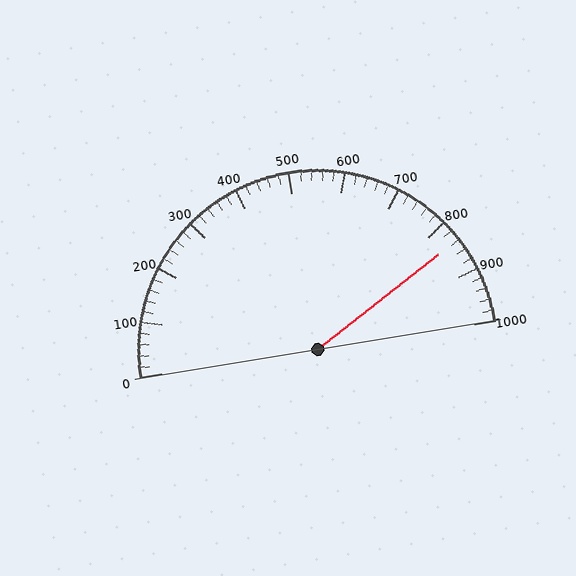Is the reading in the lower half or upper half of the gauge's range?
The reading is in the upper half of the range (0 to 1000).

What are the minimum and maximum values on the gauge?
The gauge ranges from 0 to 1000.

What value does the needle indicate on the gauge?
The needle indicates approximately 840.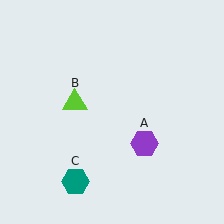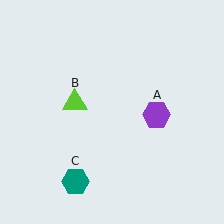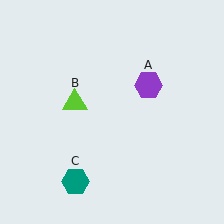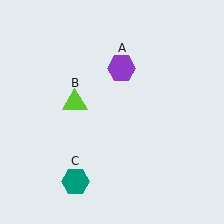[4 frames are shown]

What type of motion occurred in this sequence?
The purple hexagon (object A) rotated counterclockwise around the center of the scene.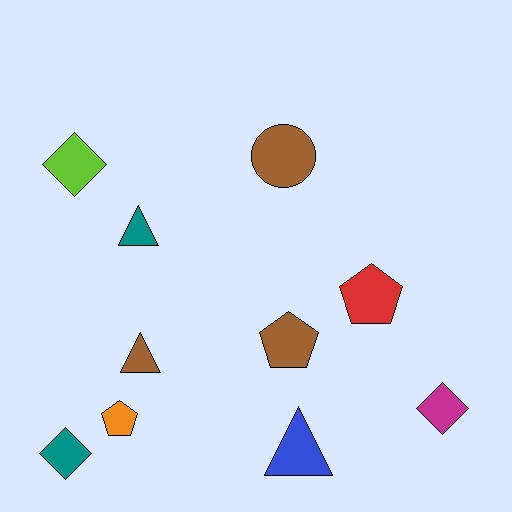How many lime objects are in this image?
There is 1 lime object.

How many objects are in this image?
There are 10 objects.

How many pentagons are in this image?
There are 3 pentagons.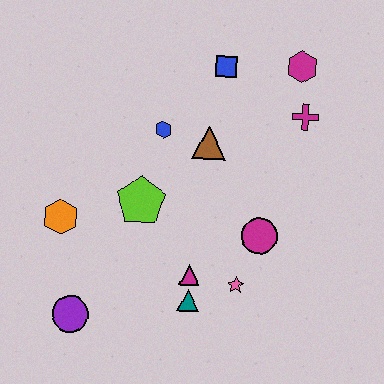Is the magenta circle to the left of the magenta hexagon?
Yes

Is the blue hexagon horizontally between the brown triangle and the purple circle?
Yes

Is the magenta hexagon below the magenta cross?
No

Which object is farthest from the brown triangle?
The purple circle is farthest from the brown triangle.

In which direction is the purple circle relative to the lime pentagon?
The purple circle is below the lime pentagon.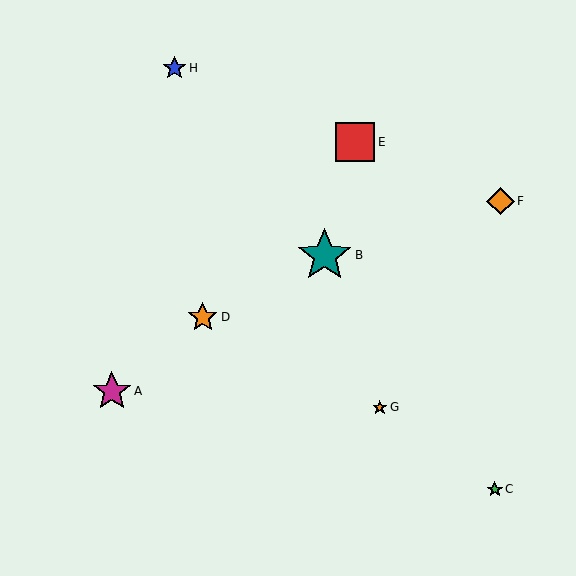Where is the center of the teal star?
The center of the teal star is at (325, 255).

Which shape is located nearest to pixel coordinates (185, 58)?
The blue star (labeled H) at (175, 68) is nearest to that location.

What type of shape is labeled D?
Shape D is an orange star.